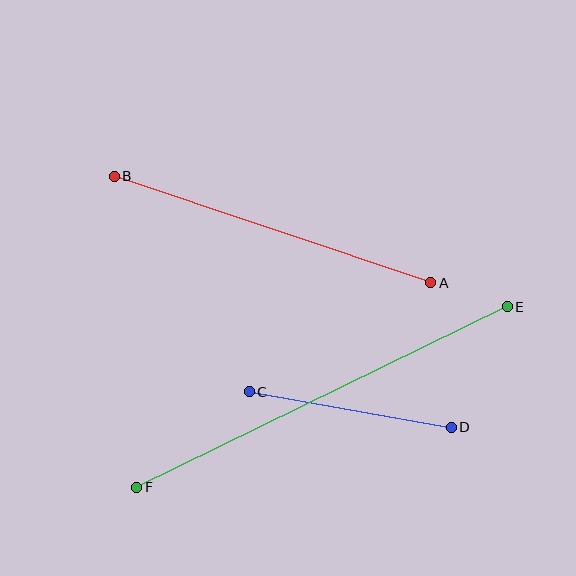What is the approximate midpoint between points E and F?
The midpoint is at approximately (322, 397) pixels.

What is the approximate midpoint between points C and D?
The midpoint is at approximately (350, 410) pixels.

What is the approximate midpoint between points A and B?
The midpoint is at approximately (273, 229) pixels.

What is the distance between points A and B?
The distance is approximately 334 pixels.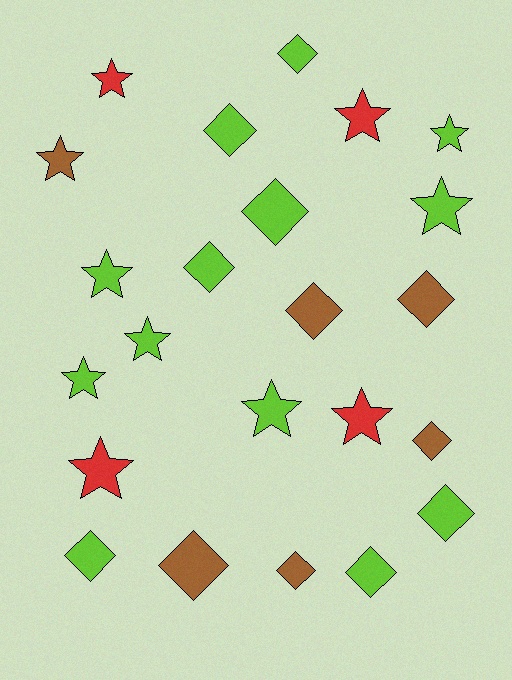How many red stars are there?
There are 4 red stars.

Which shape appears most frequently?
Diamond, with 12 objects.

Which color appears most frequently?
Lime, with 13 objects.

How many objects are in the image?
There are 23 objects.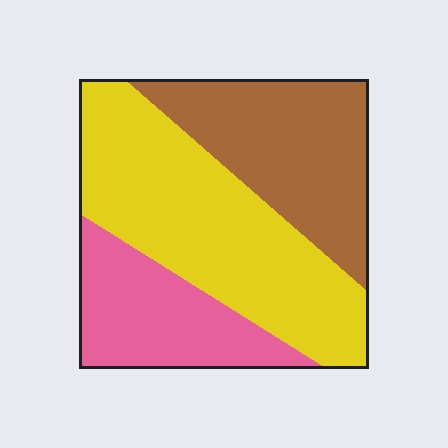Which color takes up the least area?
Pink, at roughly 25%.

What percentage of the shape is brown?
Brown takes up about one third (1/3) of the shape.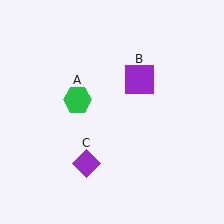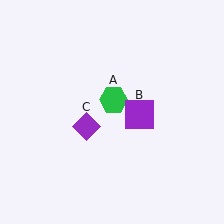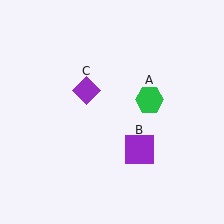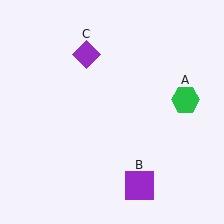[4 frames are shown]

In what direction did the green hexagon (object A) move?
The green hexagon (object A) moved right.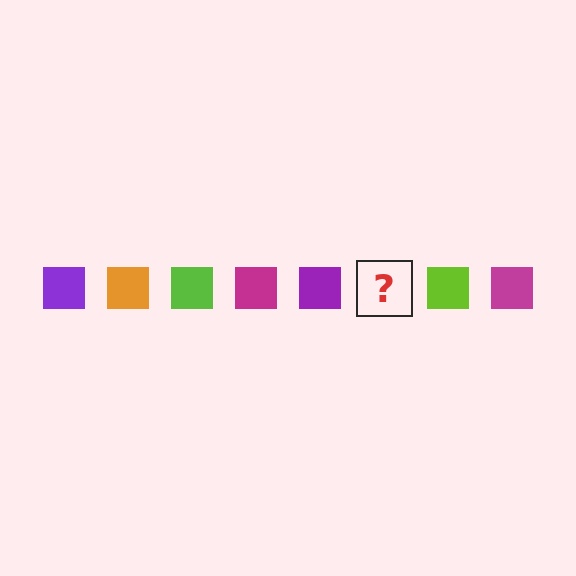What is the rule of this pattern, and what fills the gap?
The rule is that the pattern cycles through purple, orange, lime, magenta squares. The gap should be filled with an orange square.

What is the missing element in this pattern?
The missing element is an orange square.